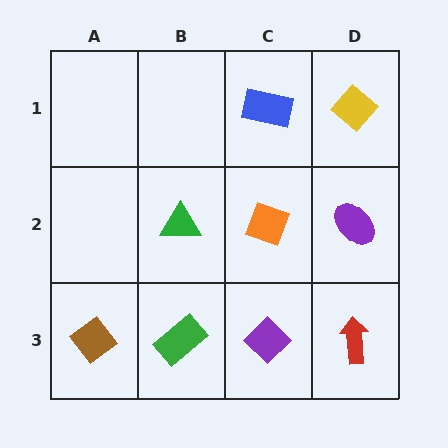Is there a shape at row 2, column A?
No, that cell is empty.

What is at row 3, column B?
A green rectangle.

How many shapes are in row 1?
2 shapes.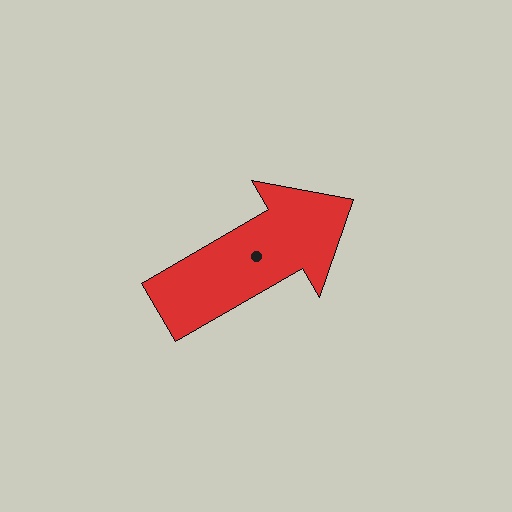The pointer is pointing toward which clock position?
Roughly 2 o'clock.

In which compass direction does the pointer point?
Northeast.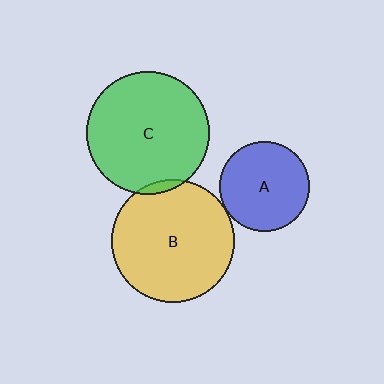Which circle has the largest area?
Circle B (yellow).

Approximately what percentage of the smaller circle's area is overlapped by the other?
Approximately 5%.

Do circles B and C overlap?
Yes.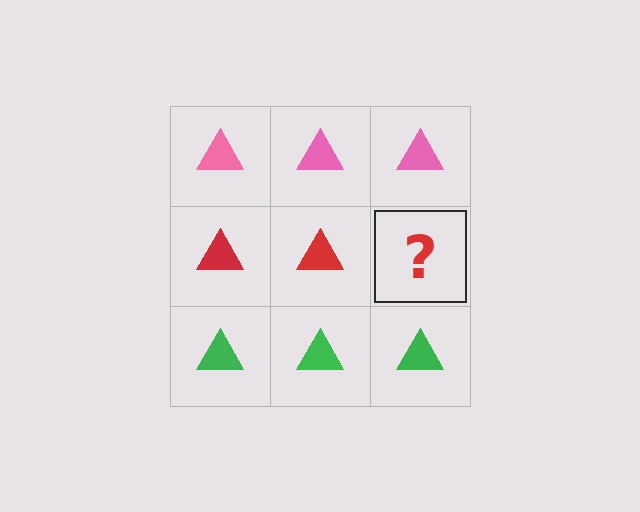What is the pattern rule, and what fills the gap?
The rule is that each row has a consistent color. The gap should be filled with a red triangle.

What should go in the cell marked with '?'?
The missing cell should contain a red triangle.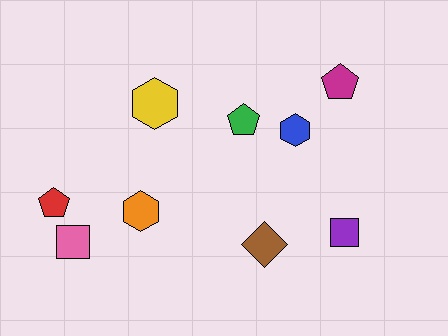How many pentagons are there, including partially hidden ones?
There are 3 pentagons.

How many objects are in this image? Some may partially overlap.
There are 9 objects.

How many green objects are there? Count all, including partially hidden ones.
There is 1 green object.